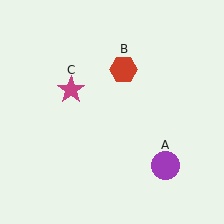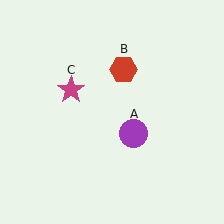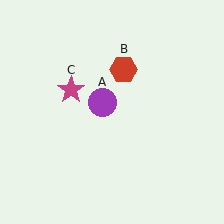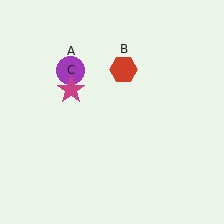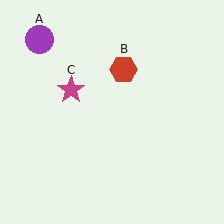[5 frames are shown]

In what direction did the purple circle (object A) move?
The purple circle (object A) moved up and to the left.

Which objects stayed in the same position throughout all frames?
Red hexagon (object B) and magenta star (object C) remained stationary.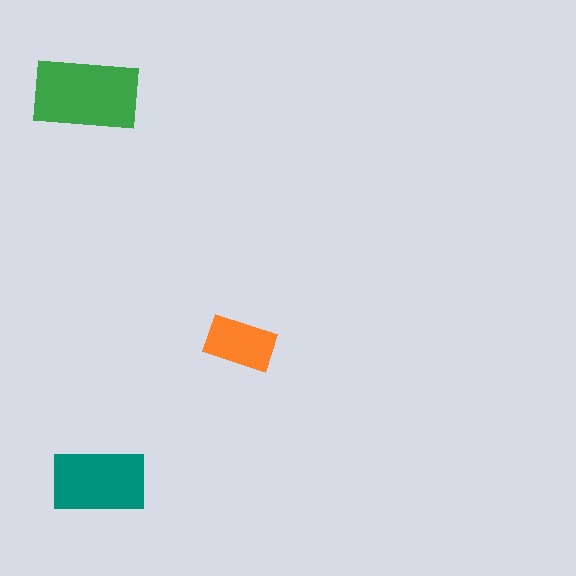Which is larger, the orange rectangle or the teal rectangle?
The teal one.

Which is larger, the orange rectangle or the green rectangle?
The green one.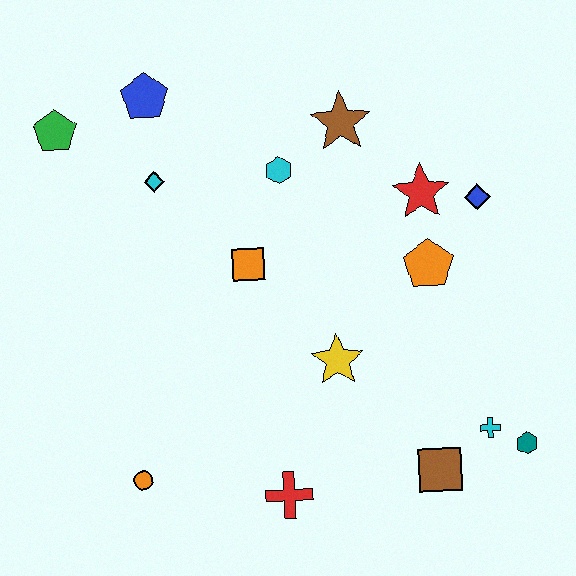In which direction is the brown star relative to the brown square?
The brown star is above the brown square.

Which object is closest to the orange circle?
The red cross is closest to the orange circle.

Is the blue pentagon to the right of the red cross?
No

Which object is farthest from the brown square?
The green pentagon is farthest from the brown square.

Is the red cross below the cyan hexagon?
Yes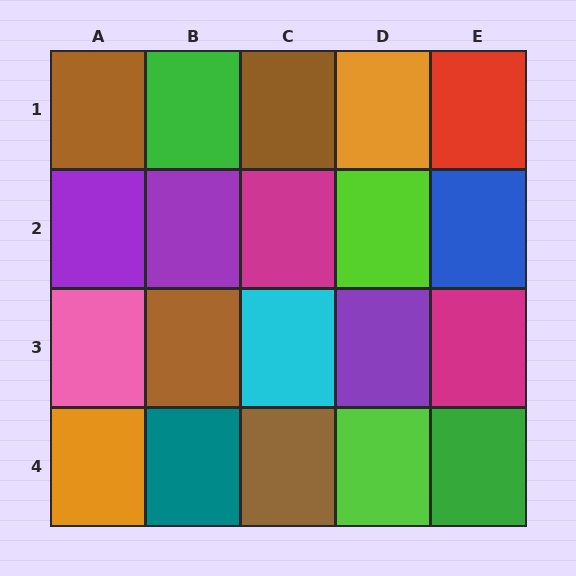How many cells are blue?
1 cell is blue.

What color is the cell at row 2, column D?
Lime.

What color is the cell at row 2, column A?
Purple.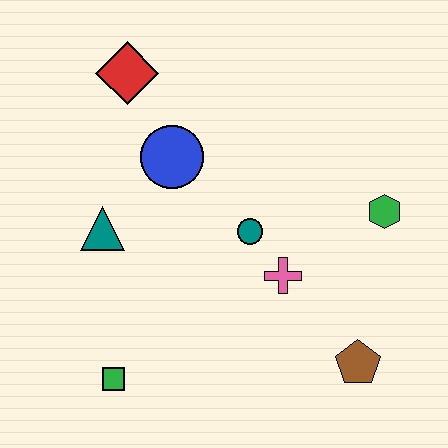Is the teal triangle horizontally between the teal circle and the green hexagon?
No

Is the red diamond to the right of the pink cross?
No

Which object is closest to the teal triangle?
The blue circle is closest to the teal triangle.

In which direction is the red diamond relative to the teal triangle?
The red diamond is above the teal triangle.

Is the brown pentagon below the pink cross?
Yes